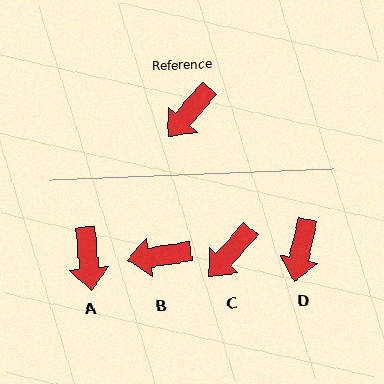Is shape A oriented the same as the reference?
No, it is off by about 46 degrees.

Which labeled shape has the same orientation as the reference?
C.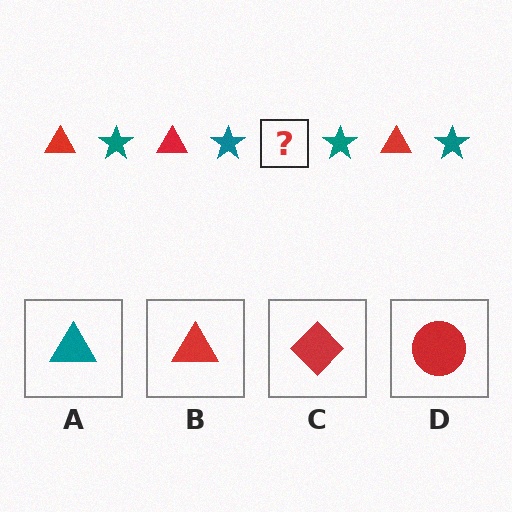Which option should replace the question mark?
Option B.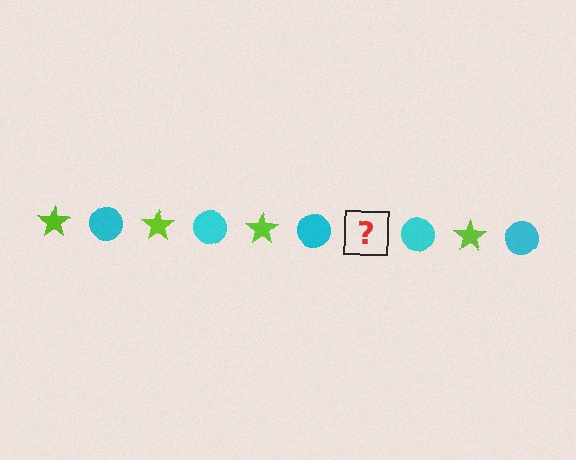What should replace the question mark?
The question mark should be replaced with a lime star.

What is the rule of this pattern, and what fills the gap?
The rule is that the pattern alternates between lime star and cyan circle. The gap should be filled with a lime star.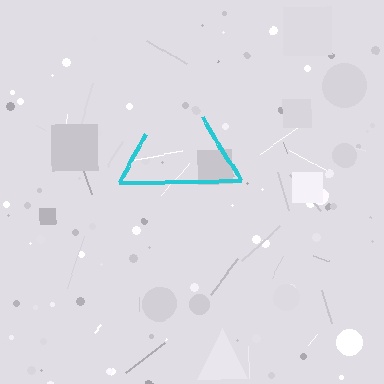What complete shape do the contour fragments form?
The contour fragments form a triangle.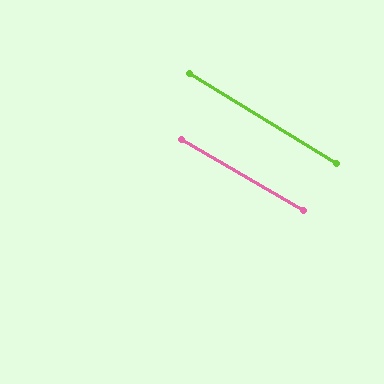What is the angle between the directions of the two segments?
Approximately 1 degree.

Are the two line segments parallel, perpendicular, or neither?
Parallel — their directions differ by only 1.3°.